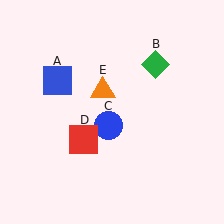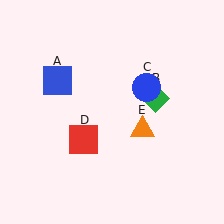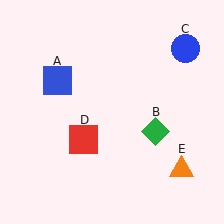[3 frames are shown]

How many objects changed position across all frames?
3 objects changed position: green diamond (object B), blue circle (object C), orange triangle (object E).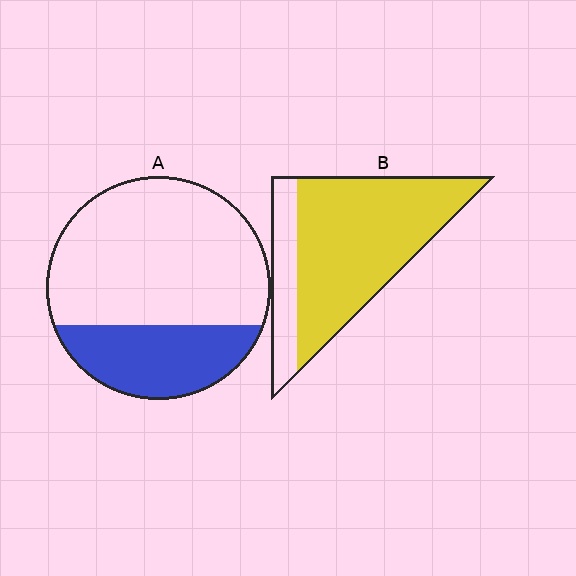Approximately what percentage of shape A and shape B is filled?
A is approximately 30% and B is approximately 80%.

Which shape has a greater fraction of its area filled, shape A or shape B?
Shape B.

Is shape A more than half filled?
No.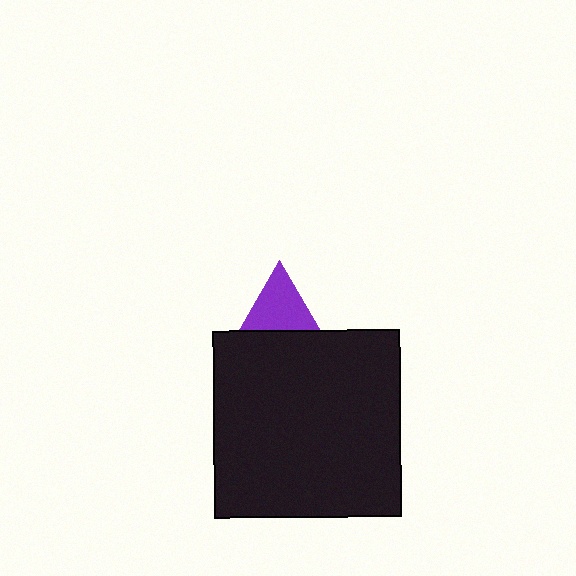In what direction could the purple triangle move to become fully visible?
The purple triangle could move up. That would shift it out from behind the black square entirely.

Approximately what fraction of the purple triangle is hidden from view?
Roughly 60% of the purple triangle is hidden behind the black square.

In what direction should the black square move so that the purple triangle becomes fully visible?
The black square should move down. That is the shortest direction to clear the overlap and leave the purple triangle fully visible.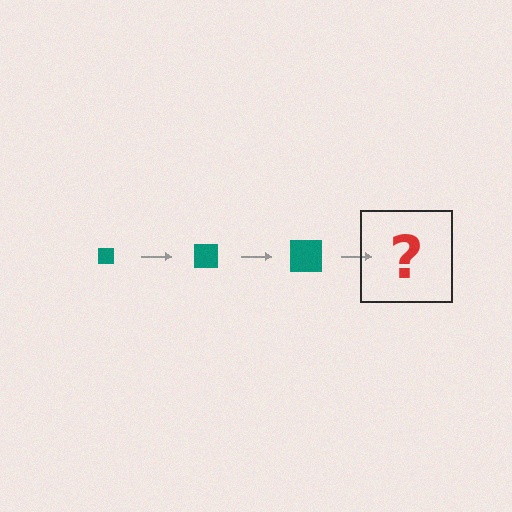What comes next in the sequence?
The next element should be a teal square, larger than the previous one.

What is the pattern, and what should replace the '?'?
The pattern is that the square gets progressively larger each step. The '?' should be a teal square, larger than the previous one.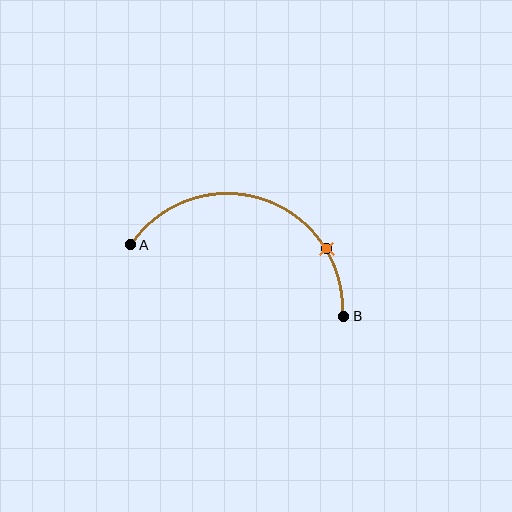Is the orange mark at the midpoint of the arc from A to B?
No. The orange mark lies on the arc but is closer to endpoint B. The arc midpoint would be at the point on the curve equidistant along the arc from both A and B.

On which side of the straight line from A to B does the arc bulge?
The arc bulges above the straight line connecting A and B.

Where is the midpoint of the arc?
The arc midpoint is the point on the curve farthest from the straight line joining A and B. It sits above that line.